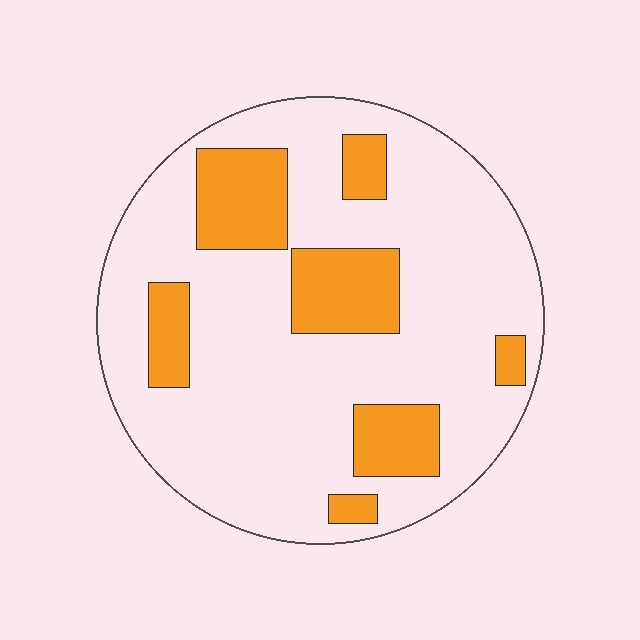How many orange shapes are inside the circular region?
7.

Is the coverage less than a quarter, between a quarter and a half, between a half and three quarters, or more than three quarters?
Less than a quarter.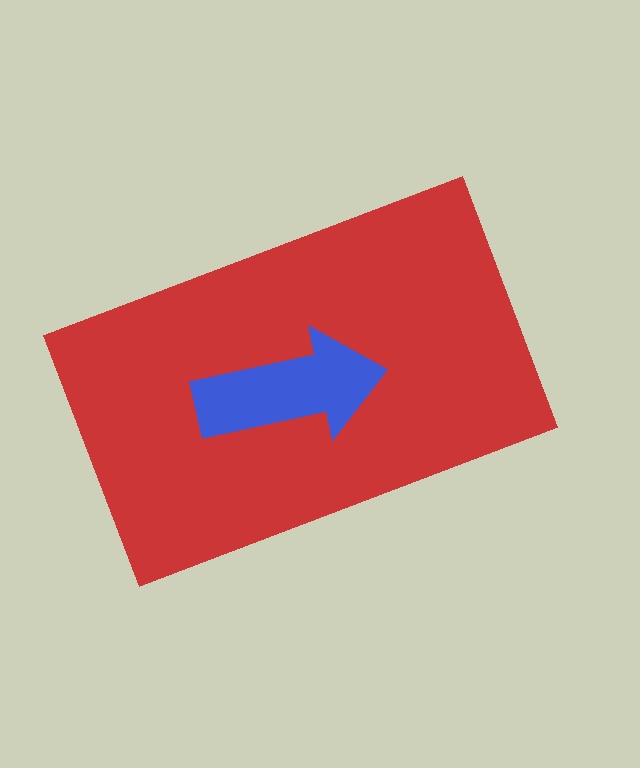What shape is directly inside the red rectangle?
The blue arrow.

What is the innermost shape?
The blue arrow.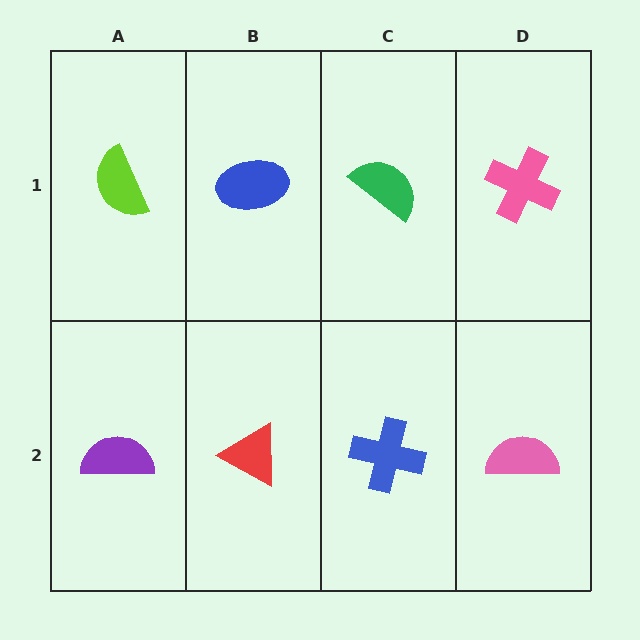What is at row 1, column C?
A green semicircle.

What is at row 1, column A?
A lime semicircle.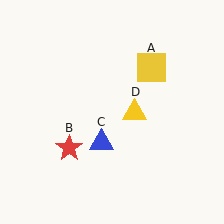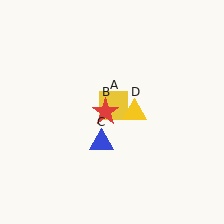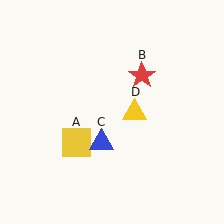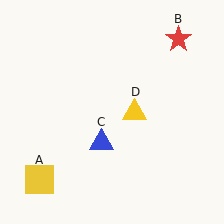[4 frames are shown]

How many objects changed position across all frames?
2 objects changed position: yellow square (object A), red star (object B).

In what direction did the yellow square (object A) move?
The yellow square (object A) moved down and to the left.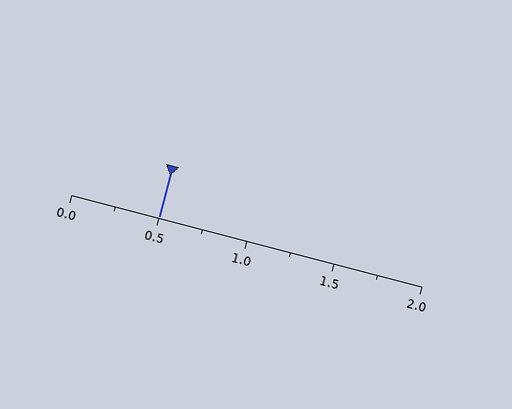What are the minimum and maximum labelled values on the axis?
The axis runs from 0.0 to 2.0.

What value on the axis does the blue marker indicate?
The marker indicates approximately 0.5.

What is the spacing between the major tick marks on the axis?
The major ticks are spaced 0.5 apart.